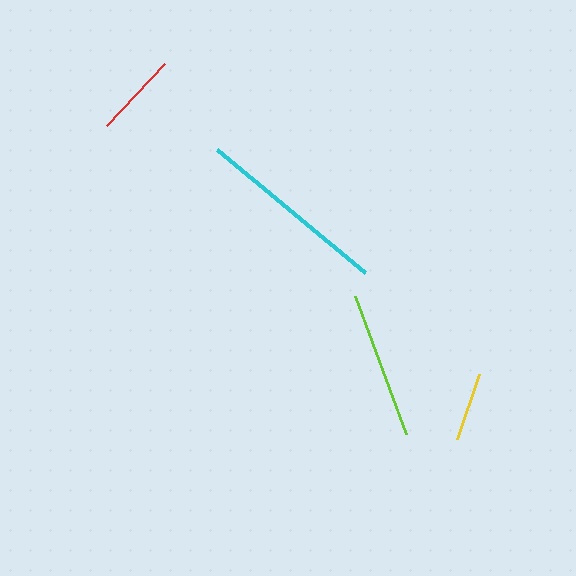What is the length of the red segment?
The red segment is approximately 85 pixels long.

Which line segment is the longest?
The cyan line is the longest at approximately 192 pixels.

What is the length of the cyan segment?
The cyan segment is approximately 192 pixels long.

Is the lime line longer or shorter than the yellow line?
The lime line is longer than the yellow line.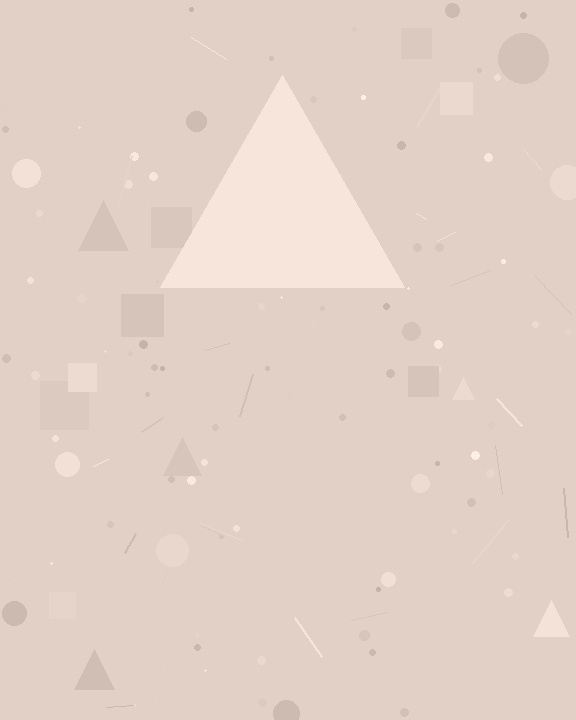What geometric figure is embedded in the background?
A triangle is embedded in the background.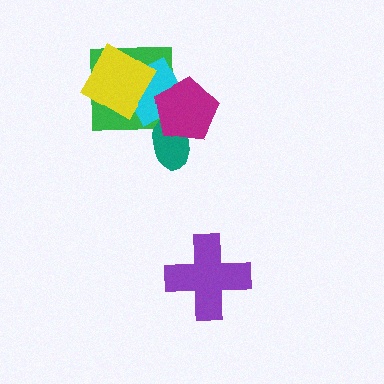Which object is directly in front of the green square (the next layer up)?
The cyan square is directly in front of the green square.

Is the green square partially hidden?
Yes, it is partially covered by another shape.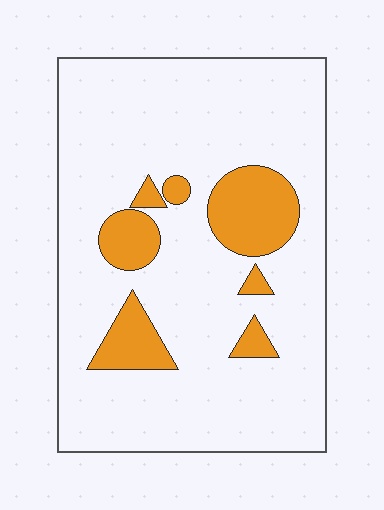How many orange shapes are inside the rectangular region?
7.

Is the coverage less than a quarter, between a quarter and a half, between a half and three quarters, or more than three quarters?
Less than a quarter.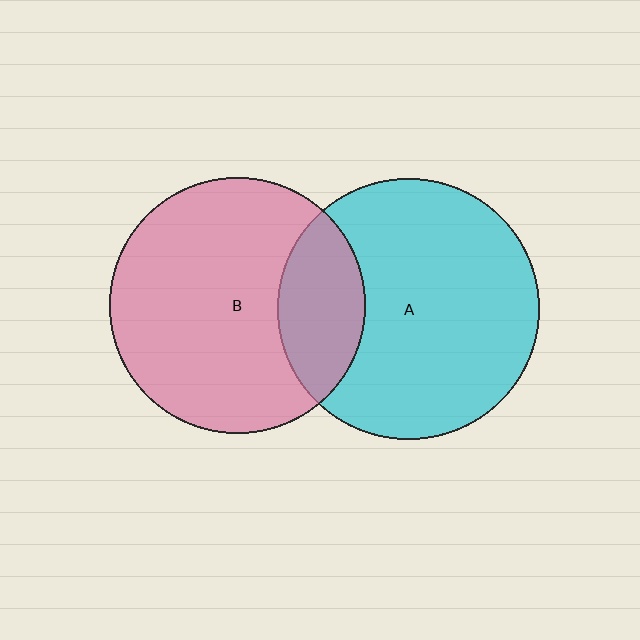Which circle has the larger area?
Circle A (cyan).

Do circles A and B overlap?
Yes.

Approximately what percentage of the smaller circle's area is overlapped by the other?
Approximately 25%.